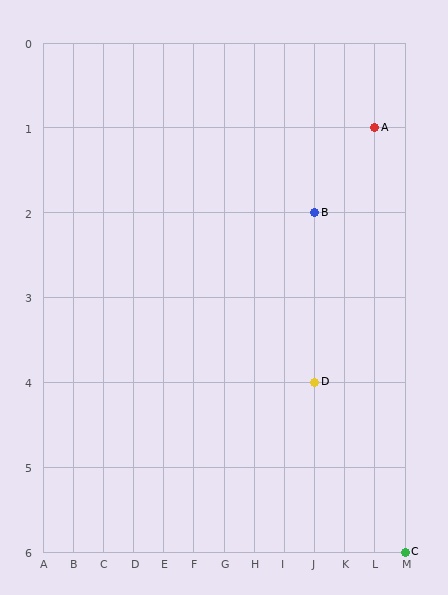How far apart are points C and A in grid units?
Points C and A are 1 column and 5 rows apart (about 5.1 grid units diagonally).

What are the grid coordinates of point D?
Point D is at grid coordinates (J, 4).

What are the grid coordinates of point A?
Point A is at grid coordinates (L, 1).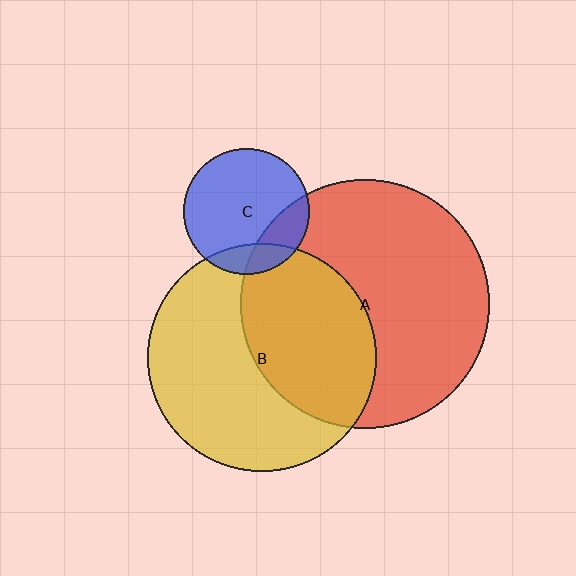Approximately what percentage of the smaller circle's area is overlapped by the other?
Approximately 20%.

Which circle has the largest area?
Circle A (red).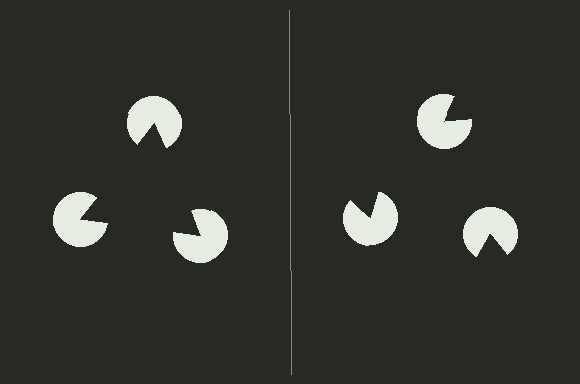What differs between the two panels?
The pac-man discs are positioned identically on both sides; only the wedge orientations differ. On the left they align to a triangle; on the right they are misaligned.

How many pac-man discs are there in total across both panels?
6 — 3 on each side.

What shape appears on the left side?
An illusory triangle.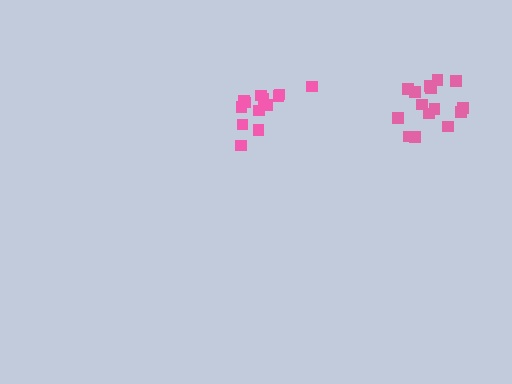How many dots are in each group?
Group 1: 13 dots, Group 2: 15 dots (28 total).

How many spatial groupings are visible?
There are 2 spatial groupings.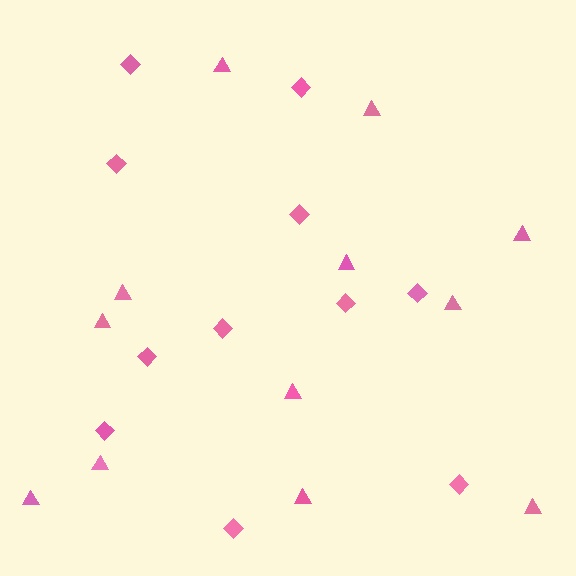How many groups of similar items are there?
There are 2 groups: one group of triangles (12) and one group of diamonds (11).